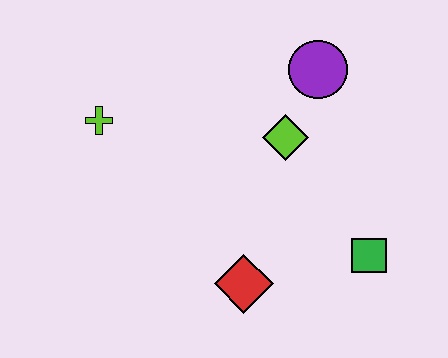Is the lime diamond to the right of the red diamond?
Yes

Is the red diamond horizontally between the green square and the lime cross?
Yes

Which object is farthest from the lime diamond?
The lime cross is farthest from the lime diamond.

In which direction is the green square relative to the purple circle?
The green square is below the purple circle.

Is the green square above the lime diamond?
No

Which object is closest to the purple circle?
The lime diamond is closest to the purple circle.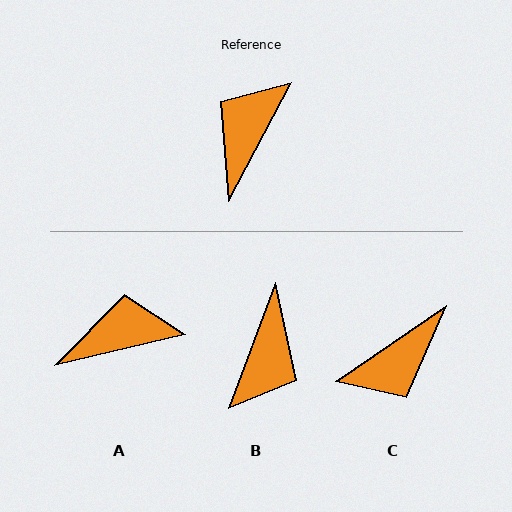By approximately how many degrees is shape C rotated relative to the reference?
Approximately 152 degrees counter-clockwise.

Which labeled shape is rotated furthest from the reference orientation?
B, about 172 degrees away.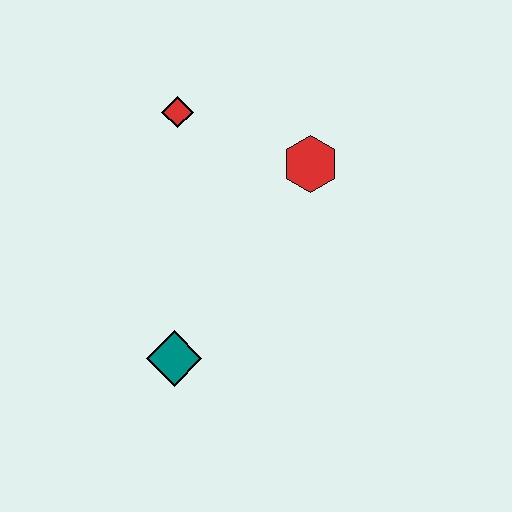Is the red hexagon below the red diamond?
Yes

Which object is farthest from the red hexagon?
The teal diamond is farthest from the red hexagon.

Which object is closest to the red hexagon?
The red diamond is closest to the red hexagon.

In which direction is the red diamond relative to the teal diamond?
The red diamond is above the teal diamond.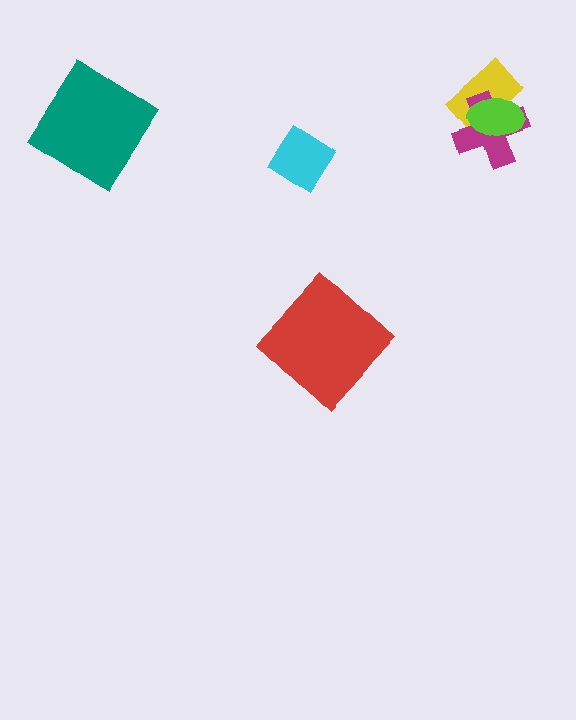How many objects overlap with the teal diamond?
0 objects overlap with the teal diamond.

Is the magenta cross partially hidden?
Yes, it is partially covered by another shape.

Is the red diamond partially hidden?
No, no other shape covers it.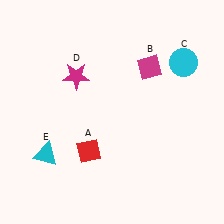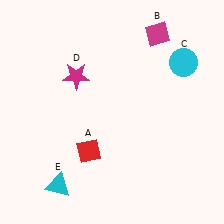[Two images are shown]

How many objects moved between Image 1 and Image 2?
2 objects moved between the two images.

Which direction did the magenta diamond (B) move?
The magenta diamond (B) moved up.